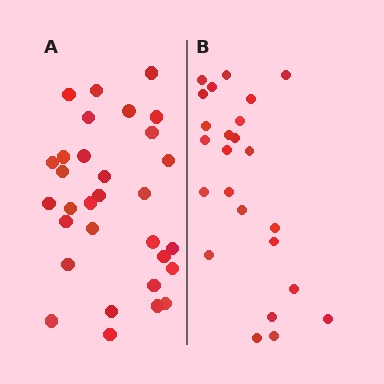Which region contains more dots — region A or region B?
Region A (the left region) has more dots.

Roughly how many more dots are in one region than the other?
Region A has roughly 8 or so more dots than region B.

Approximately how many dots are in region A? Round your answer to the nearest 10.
About 30 dots. (The exact count is 31, which rounds to 30.)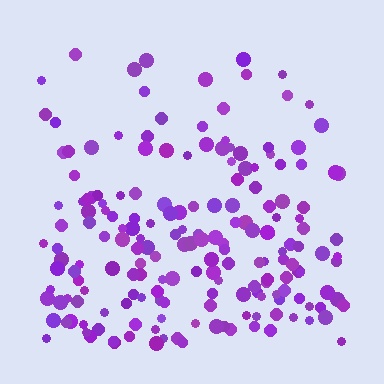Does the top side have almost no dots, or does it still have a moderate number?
Still a moderate number, just noticeably fewer than the bottom.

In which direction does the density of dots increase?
From top to bottom, with the bottom side densest.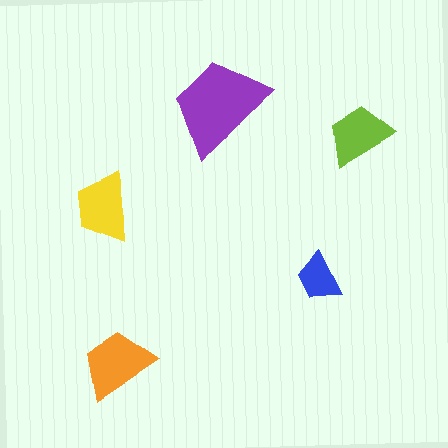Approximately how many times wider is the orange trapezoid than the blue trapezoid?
About 1.5 times wider.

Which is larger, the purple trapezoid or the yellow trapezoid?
The purple one.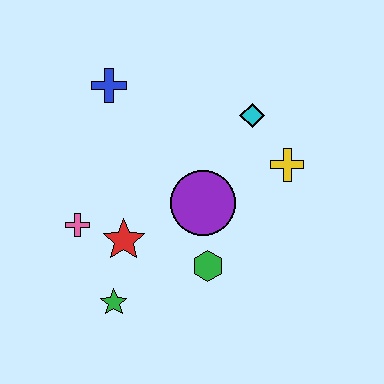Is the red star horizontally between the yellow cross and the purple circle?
No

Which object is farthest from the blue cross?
The green star is farthest from the blue cross.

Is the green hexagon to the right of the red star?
Yes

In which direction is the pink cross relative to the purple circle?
The pink cross is to the left of the purple circle.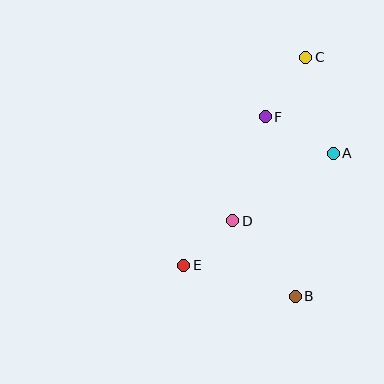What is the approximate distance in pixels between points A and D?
The distance between A and D is approximately 121 pixels.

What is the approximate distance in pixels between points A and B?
The distance between A and B is approximately 148 pixels.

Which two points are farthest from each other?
Points C and E are farthest from each other.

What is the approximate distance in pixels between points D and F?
The distance between D and F is approximately 109 pixels.